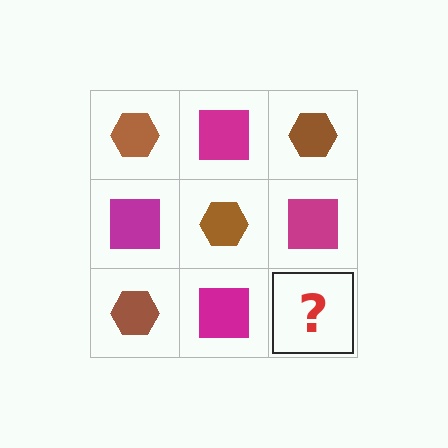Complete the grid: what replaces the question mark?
The question mark should be replaced with a brown hexagon.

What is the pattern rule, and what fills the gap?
The rule is that it alternates brown hexagon and magenta square in a checkerboard pattern. The gap should be filled with a brown hexagon.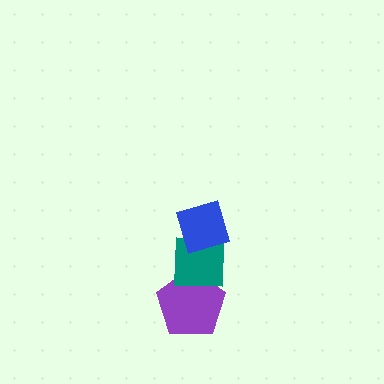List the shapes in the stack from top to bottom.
From top to bottom: the blue diamond, the teal square, the purple pentagon.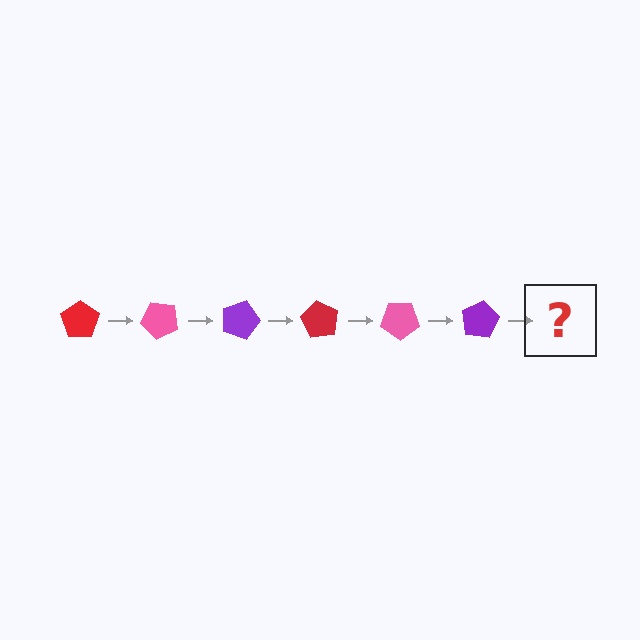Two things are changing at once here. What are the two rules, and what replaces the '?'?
The two rules are that it rotates 45 degrees each step and the color cycles through red, pink, and purple. The '?' should be a red pentagon, rotated 270 degrees from the start.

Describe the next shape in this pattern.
It should be a red pentagon, rotated 270 degrees from the start.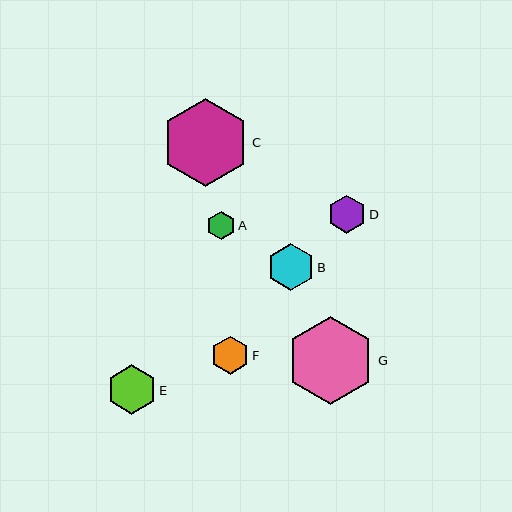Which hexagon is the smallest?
Hexagon A is the smallest with a size of approximately 28 pixels.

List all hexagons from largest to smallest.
From largest to smallest: G, C, E, B, F, D, A.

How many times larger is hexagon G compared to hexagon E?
Hexagon G is approximately 1.8 times the size of hexagon E.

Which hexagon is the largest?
Hexagon G is the largest with a size of approximately 88 pixels.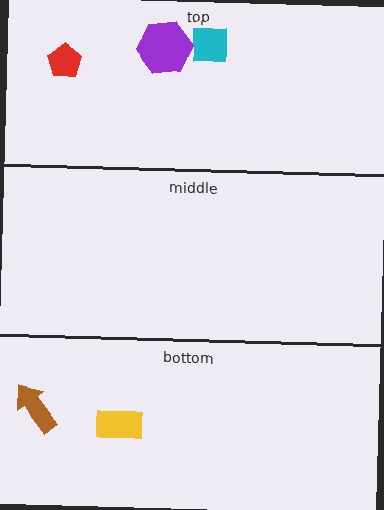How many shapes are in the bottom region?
2.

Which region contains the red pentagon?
The top region.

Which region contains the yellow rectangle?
The bottom region.